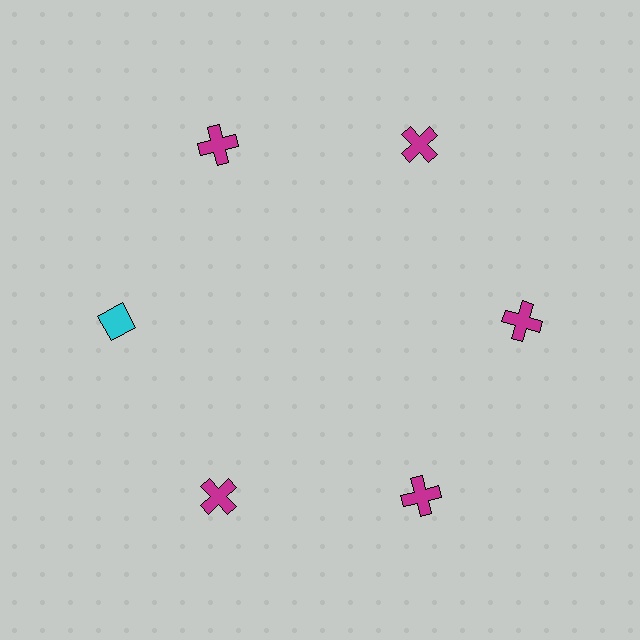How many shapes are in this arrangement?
There are 6 shapes arranged in a ring pattern.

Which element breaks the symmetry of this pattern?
The cyan diamond at roughly the 9 o'clock position breaks the symmetry. All other shapes are magenta crosses.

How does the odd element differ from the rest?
It differs in both color (cyan instead of magenta) and shape (diamond instead of cross).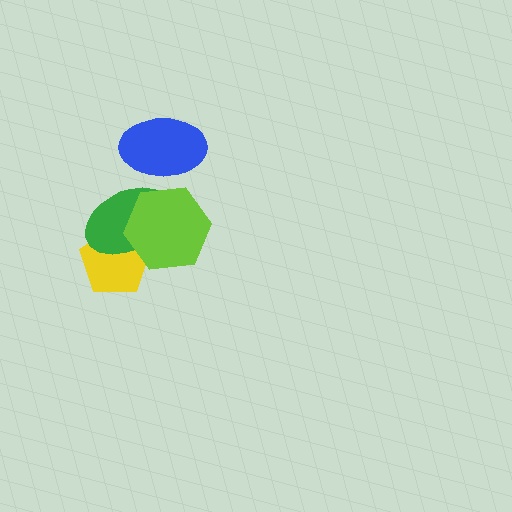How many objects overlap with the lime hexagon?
2 objects overlap with the lime hexagon.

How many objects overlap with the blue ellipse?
0 objects overlap with the blue ellipse.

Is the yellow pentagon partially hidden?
Yes, it is partially covered by another shape.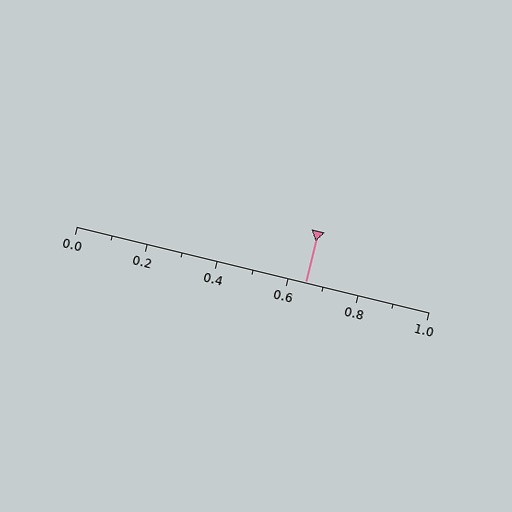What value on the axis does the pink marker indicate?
The marker indicates approximately 0.65.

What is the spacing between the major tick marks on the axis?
The major ticks are spaced 0.2 apart.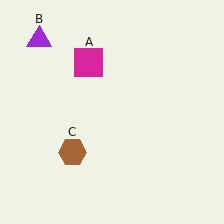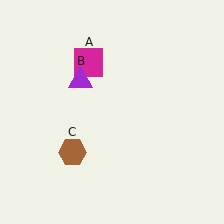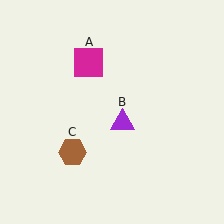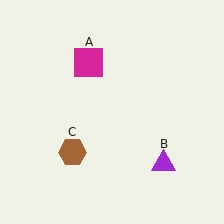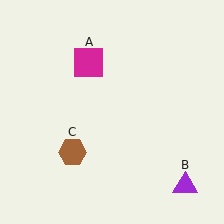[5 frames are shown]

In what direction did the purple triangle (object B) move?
The purple triangle (object B) moved down and to the right.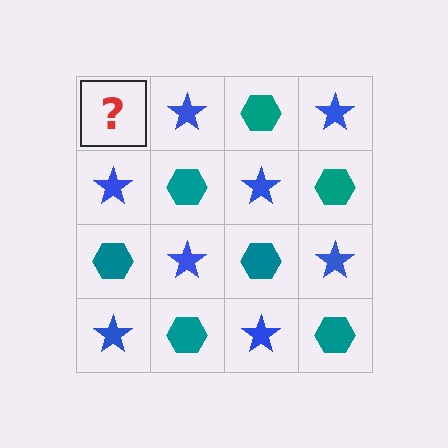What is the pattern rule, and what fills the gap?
The rule is that it alternates teal hexagon and blue star in a checkerboard pattern. The gap should be filled with a teal hexagon.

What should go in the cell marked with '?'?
The missing cell should contain a teal hexagon.